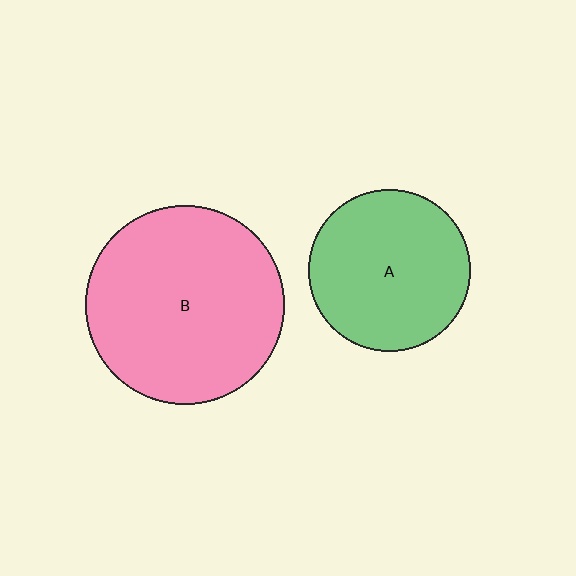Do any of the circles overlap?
No, none of the circles overlap.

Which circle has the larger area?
Circle B (pink).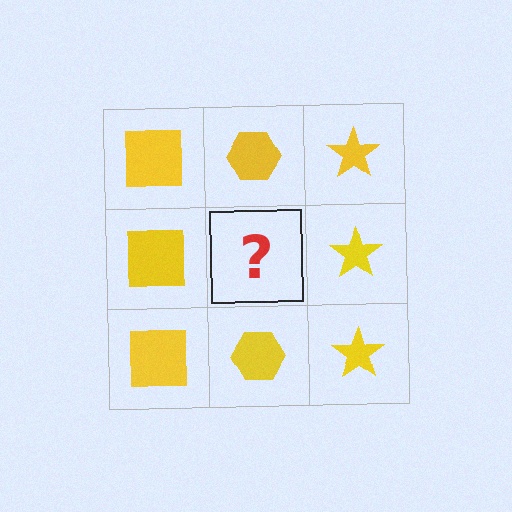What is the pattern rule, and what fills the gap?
The rule is that each column has a consistent shape. The gap should be filled with a yellow hexagon.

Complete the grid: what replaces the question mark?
The question mark should be replaced with a yellow hexagon.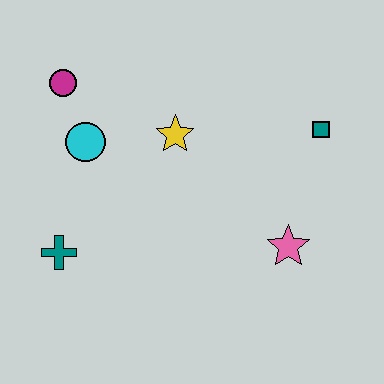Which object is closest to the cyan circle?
The magenta circle is closest to the cyan circle.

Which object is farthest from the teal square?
The teal cross is farthest from the teal square.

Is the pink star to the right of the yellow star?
Yes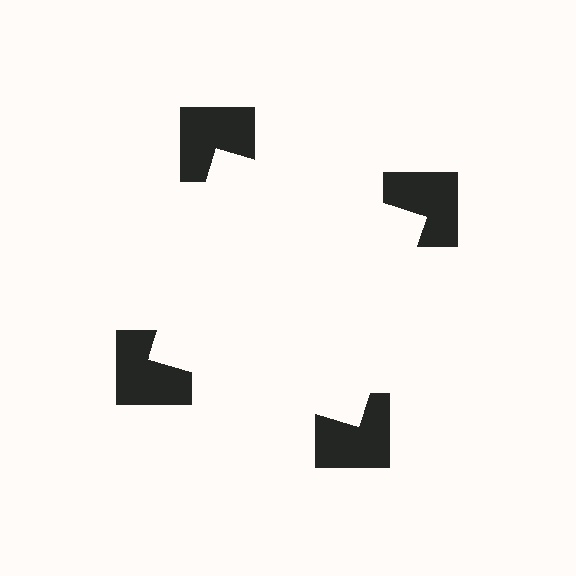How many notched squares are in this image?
There are 4 — one at each vertex of the illusory square.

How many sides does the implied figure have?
4 sides.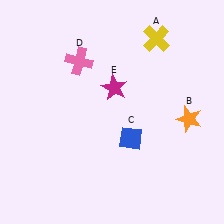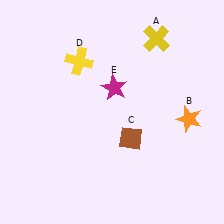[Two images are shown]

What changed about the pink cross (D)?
In Image 1, D is pink. In Image 2, it changed to yellow.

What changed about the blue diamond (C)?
In Image 1, C is blue. In Image 2, it changed to brown.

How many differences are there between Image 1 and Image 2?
There are 2 differences between the two images.